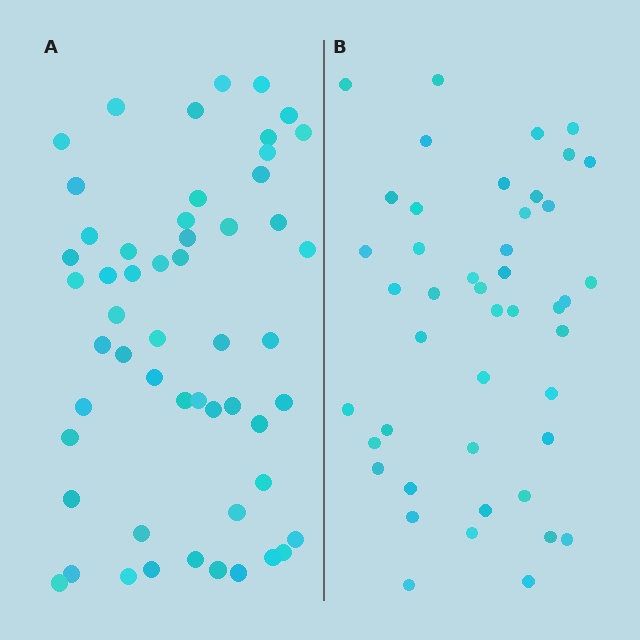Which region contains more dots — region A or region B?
Region A (the left region) has more dots.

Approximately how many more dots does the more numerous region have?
Region A has roughly 8 or so more dots than region B.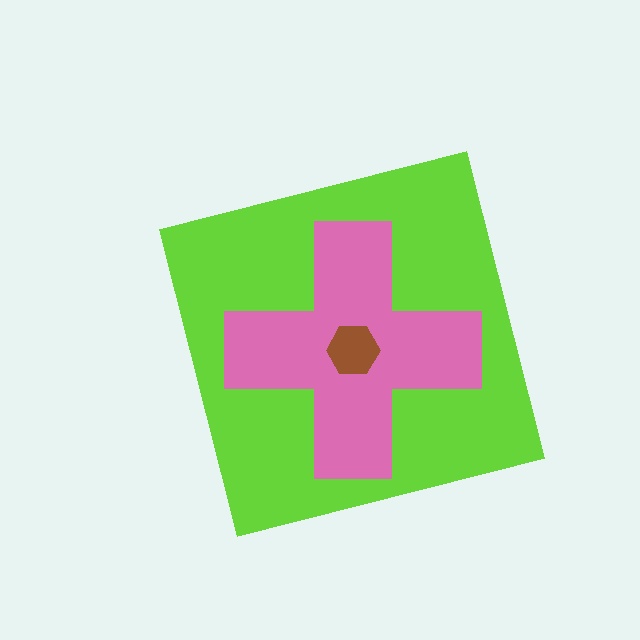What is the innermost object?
The brown hexagon.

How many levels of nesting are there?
3.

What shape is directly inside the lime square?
The pink cross.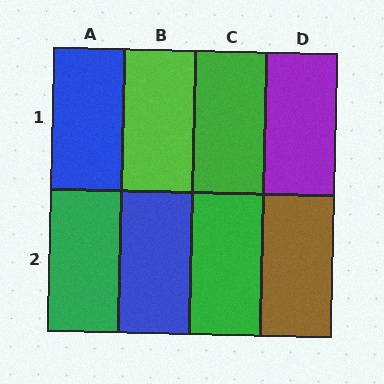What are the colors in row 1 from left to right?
Blue, lime, green, purple.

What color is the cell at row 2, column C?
Green.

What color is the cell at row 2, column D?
Brown.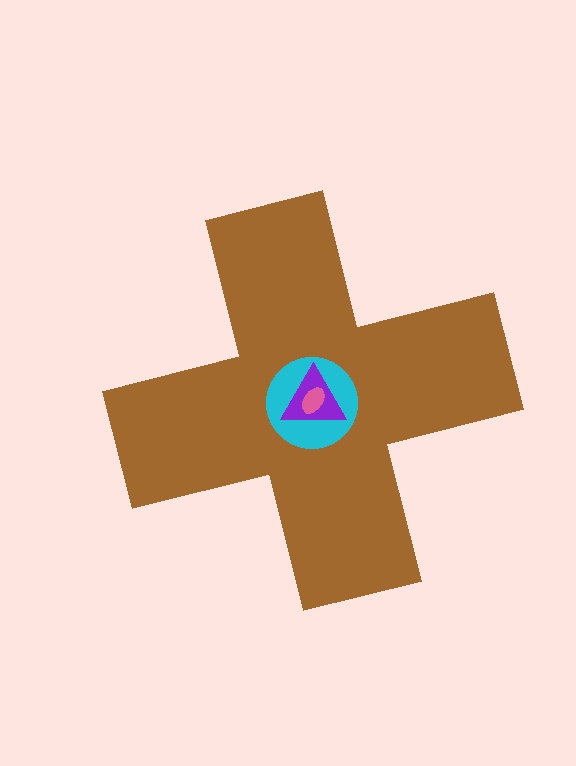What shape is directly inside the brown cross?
The cyan circle.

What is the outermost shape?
The brown cross.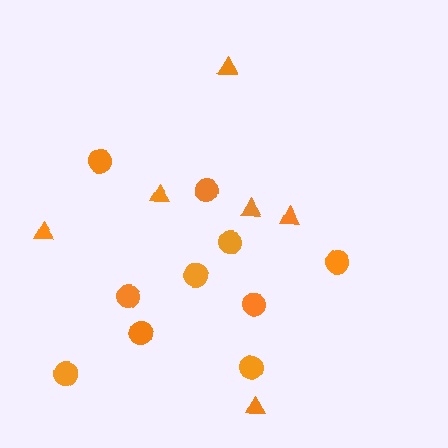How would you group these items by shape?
There are 2 groups: one group of circles (10) and one group of triangles (6).